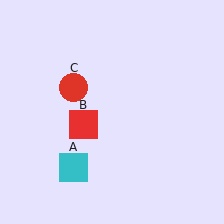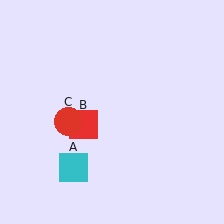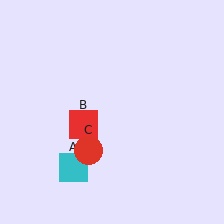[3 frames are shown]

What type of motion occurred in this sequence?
The red circle (object C) rotated counterclockwise around the center of the scene.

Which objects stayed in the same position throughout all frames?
Cyan square (object A) and red square (object B) remained stationary.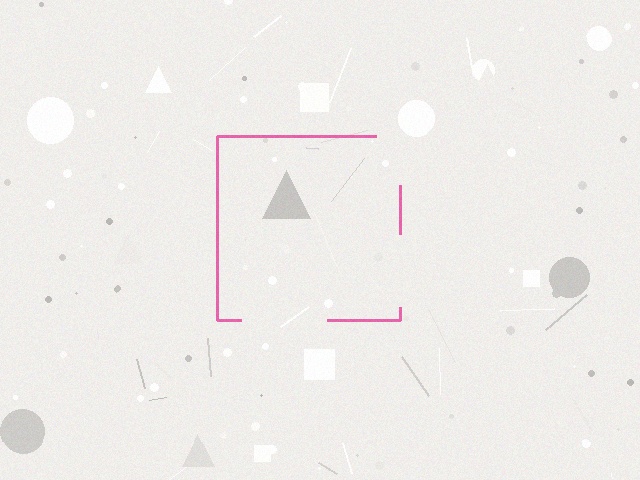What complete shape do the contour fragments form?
The contour fragments form a square.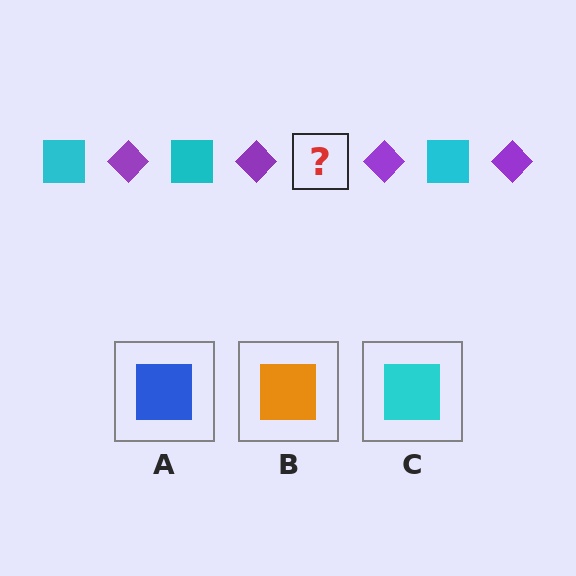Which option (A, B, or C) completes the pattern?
C.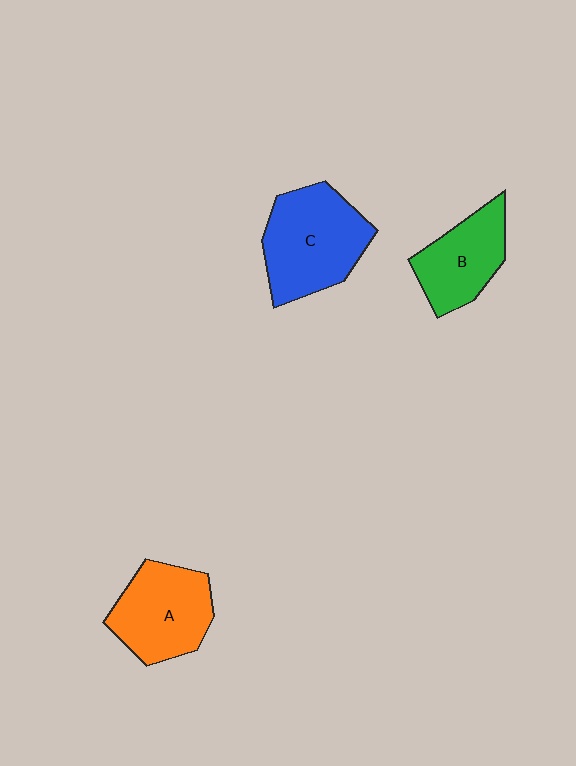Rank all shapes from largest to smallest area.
From largest to smallest: C (blue), A (orange), B (green).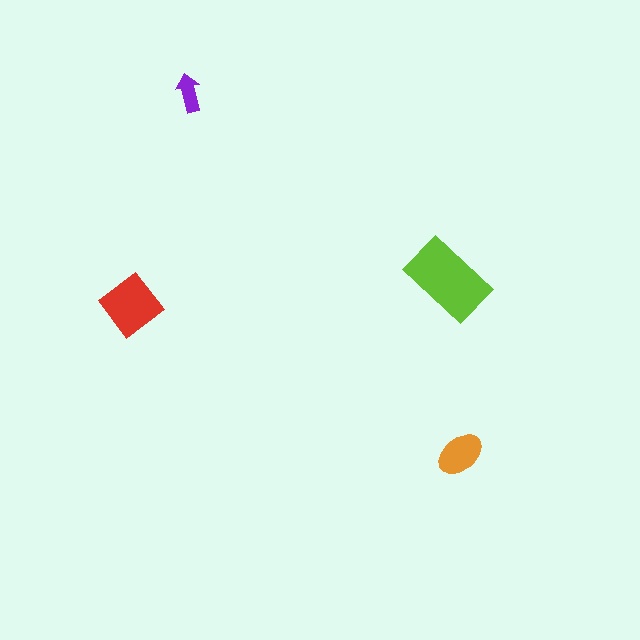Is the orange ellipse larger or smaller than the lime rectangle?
Smaller.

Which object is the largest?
The lime rectangle.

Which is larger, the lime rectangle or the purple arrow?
The lime rectangle.